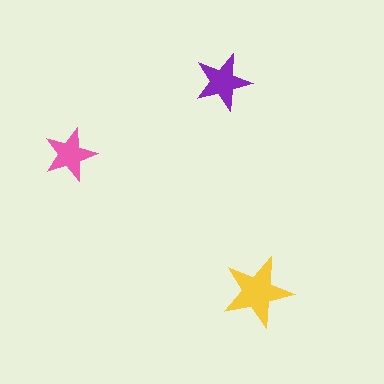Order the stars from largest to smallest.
the yellow one, the purple one, the pink one.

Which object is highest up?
The purple star is topmost.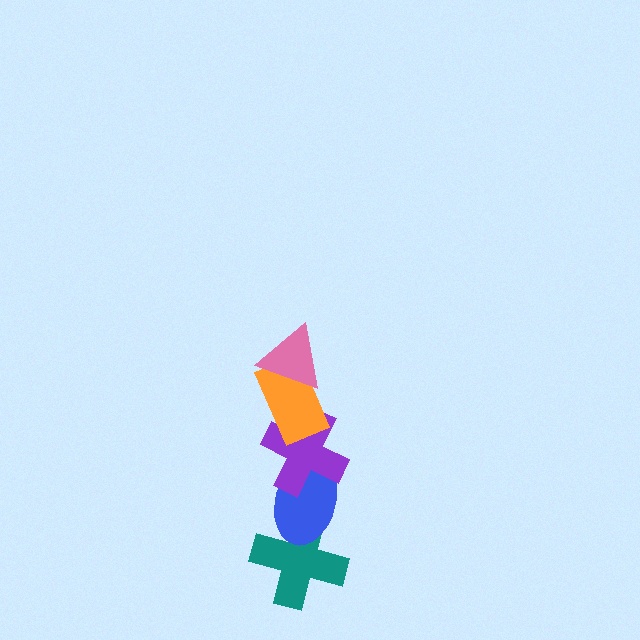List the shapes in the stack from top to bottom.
From top to bottom: the pink triangle, the orange rectangle, the purple cross, the blue ellipse, the teal cross.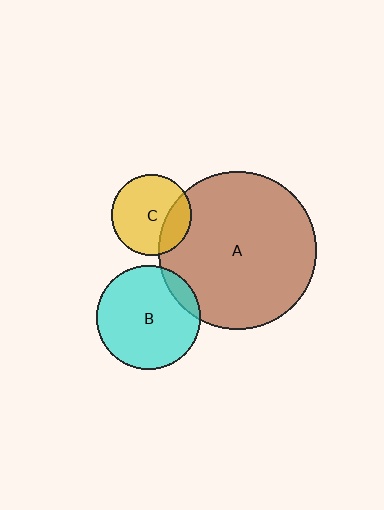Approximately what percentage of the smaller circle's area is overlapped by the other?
Approximately 10%.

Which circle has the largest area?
Circle A (brown).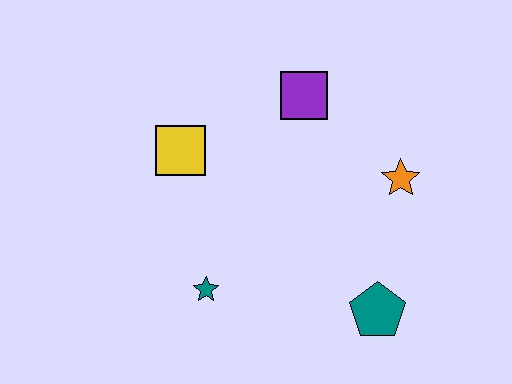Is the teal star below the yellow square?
Yes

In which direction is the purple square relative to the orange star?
The purple square is to the left of the orange star.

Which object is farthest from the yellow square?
The teal pentagon is farthest from the yellow square.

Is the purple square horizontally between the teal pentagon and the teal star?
Yes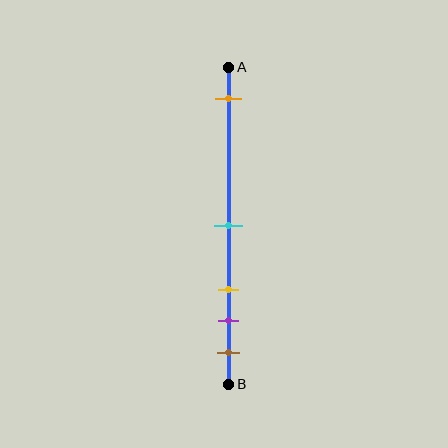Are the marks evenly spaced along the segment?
No, the marks are not evenly spaced.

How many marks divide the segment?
There are 5 marks dividing the segment.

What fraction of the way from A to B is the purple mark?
The purple mark is approximately 80% (0.8) of the way from A to B.